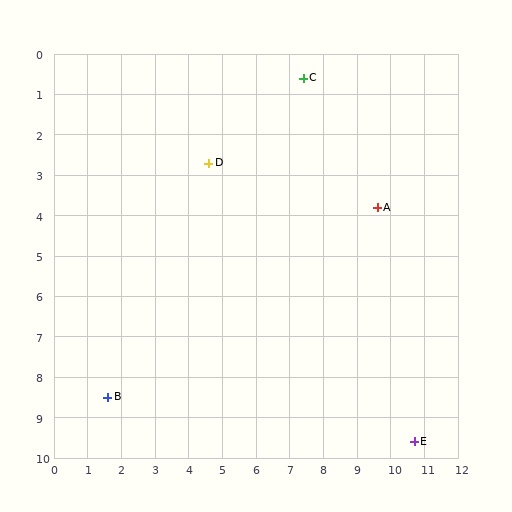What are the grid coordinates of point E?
Point E is at approximately (10.7, 9.6).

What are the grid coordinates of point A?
Point A is at approximately (9.6, 3.8).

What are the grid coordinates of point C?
Point C is at approximately (7.4, 0.6).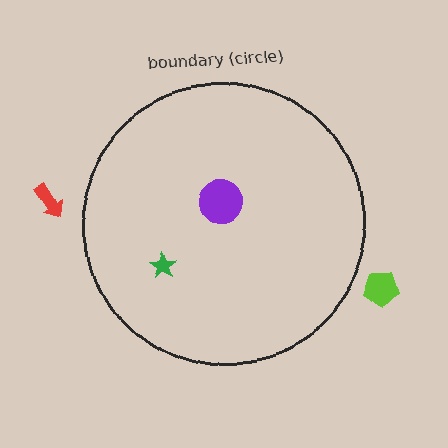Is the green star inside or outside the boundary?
Inside.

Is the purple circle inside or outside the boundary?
Inside.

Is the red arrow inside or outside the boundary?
Outside.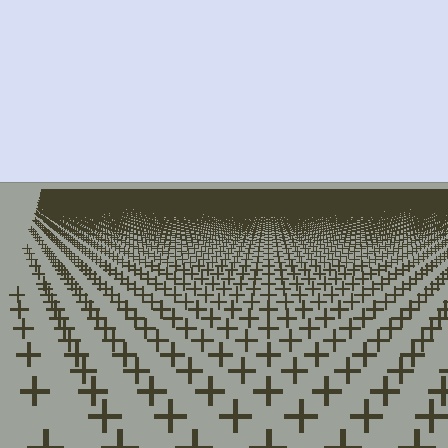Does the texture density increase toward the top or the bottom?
Density increases toward the top.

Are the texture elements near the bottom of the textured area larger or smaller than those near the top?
Larger. Near the bottom, elements are closer to the viewer and appear at a bigger on-screen size.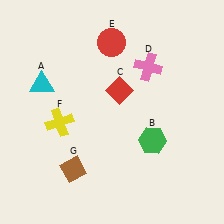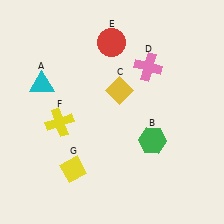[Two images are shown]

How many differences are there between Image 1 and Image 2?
There are 2 differences between the two images.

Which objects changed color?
C changed from red to yellow. G changed from brown to yellow.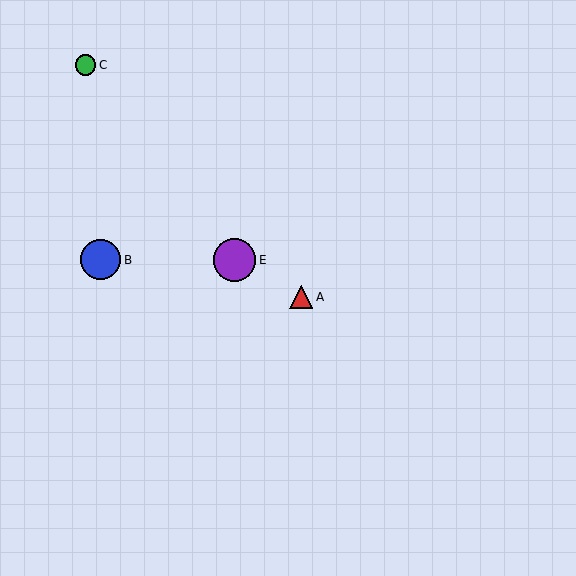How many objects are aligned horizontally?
3 objects (B, D, E) are aligned horizontally.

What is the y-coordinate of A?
Object A is at y≈297.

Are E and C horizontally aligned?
No, E is at y≈260 and C is at y≈65.